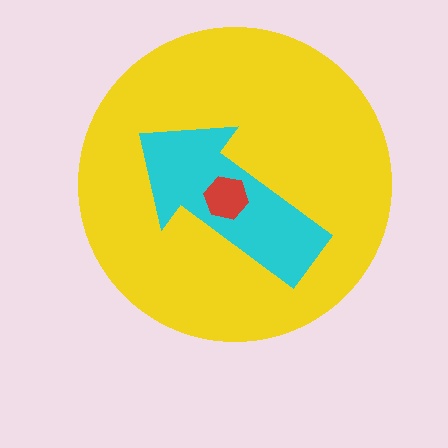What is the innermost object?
The red hexagon.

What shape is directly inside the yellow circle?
The cyan arrow.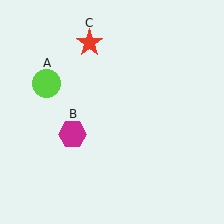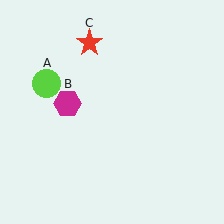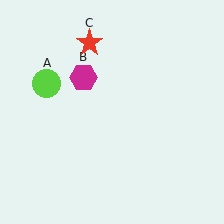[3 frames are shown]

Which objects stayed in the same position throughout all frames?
Lime circle (object A) and red star (object C) remained stationary.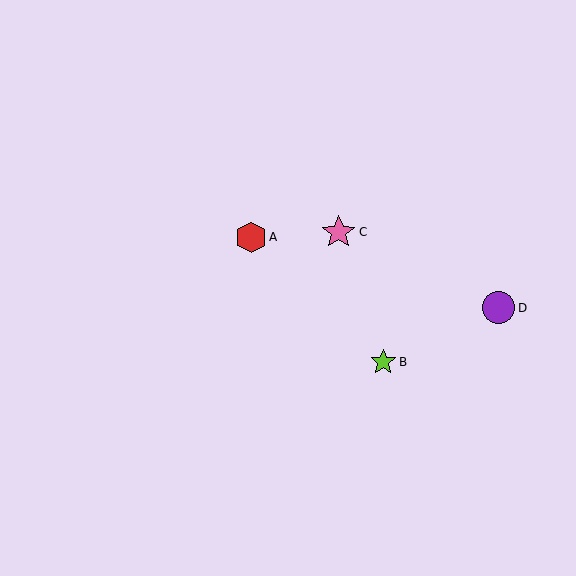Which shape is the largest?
The pink star (labeled C) is the largest.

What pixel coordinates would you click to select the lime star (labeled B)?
Click at (383, 362) to select the lime star B.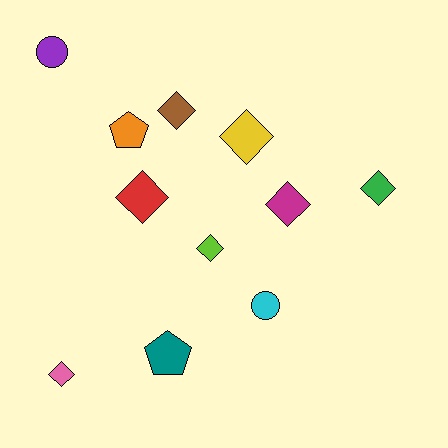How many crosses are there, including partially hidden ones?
There are no crosses.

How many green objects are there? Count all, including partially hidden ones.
There is 1 green object.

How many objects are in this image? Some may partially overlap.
There are 11 objects.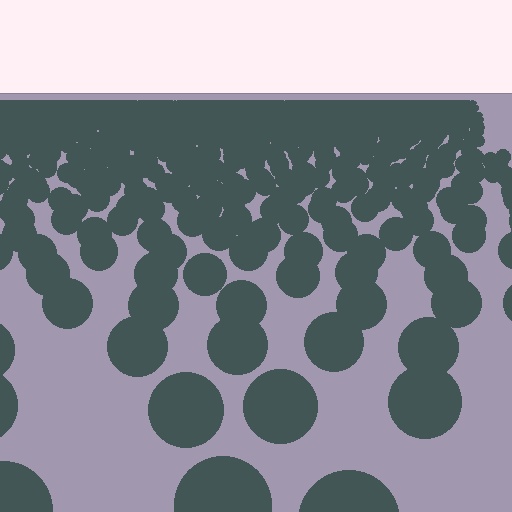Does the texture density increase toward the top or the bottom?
Density increases toward the top.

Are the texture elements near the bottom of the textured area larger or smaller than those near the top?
Larger. Near the bottom, elements are closer to the viewer and appear at a bigger on-screen size.